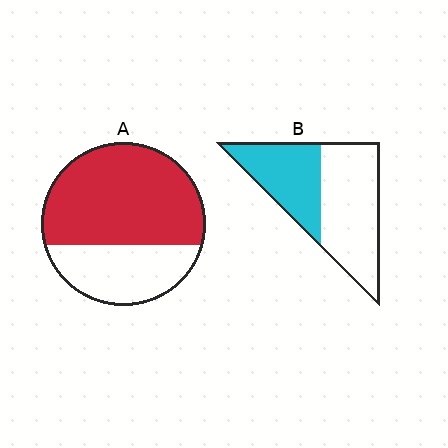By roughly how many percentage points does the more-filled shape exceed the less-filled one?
By roughly 25 percentage points (A over B).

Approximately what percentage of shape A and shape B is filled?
A is approximately 65% and B is approximately 40%.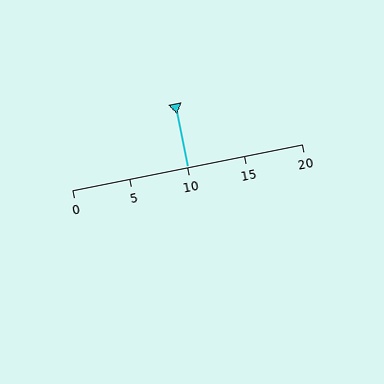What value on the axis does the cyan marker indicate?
The marker indicates approximately 10.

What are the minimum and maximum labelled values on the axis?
The axis runs from 0 to 20.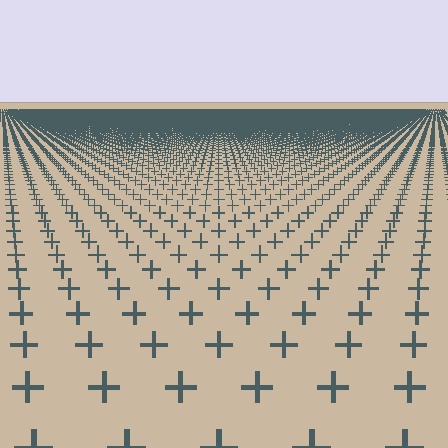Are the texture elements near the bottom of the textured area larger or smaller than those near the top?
Larger. Near the bottom, elements are closer to the viewer and appear at a bigger on-screen size.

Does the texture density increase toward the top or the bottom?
Density increases toward the top.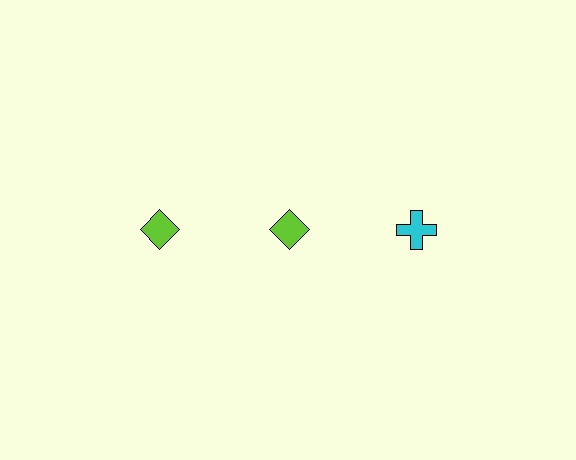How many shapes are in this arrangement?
There are 3 shapes arranged in a grid pattern.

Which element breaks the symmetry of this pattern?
The cyan cross in the top row, center column breaks the symmetry. All other shapes are lime diamonds.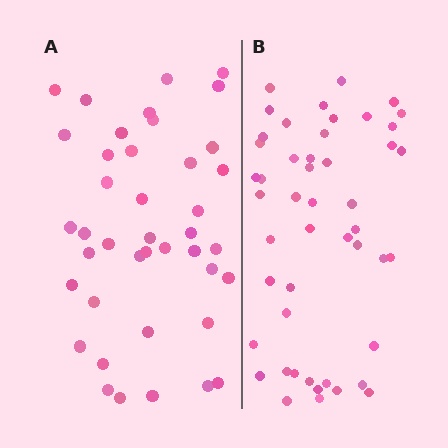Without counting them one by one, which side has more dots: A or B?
Region B (the right region) has more dots.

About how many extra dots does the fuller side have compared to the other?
Region B has roughly 8 or so more dots than region A.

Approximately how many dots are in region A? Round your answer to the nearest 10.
About 40 dots. (The exact count is 41, which rounds to 40.)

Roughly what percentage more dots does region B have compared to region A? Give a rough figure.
About 15% more.